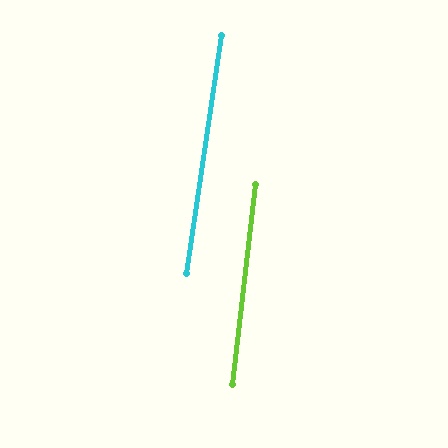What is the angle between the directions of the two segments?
Approximately 2 degrees.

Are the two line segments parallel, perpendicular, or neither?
Parallel — their directions differ by only 1.8°.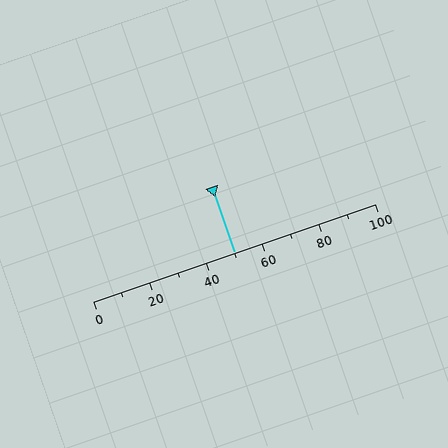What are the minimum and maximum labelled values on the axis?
The axis runs from 0 to 100.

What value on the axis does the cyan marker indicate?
The marker indicates approximately 50.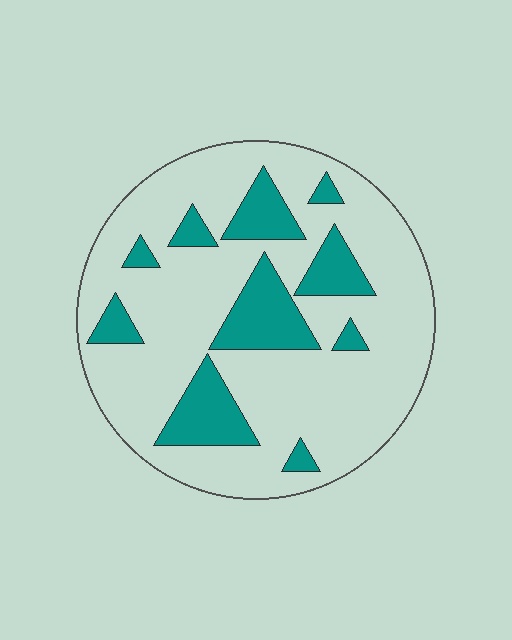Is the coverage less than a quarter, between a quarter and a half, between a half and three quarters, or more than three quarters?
Less than a quarter.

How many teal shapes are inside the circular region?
10.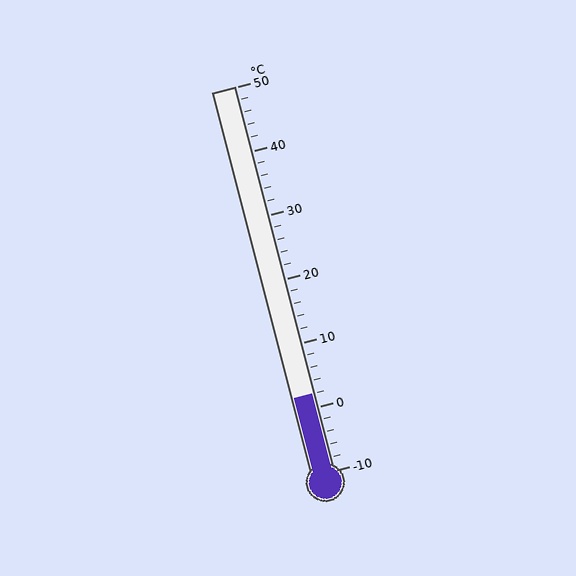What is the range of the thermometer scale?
The thermometer scale ranges from -10°C to 50°C.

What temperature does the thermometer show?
The thermometer shows approximately 2°C.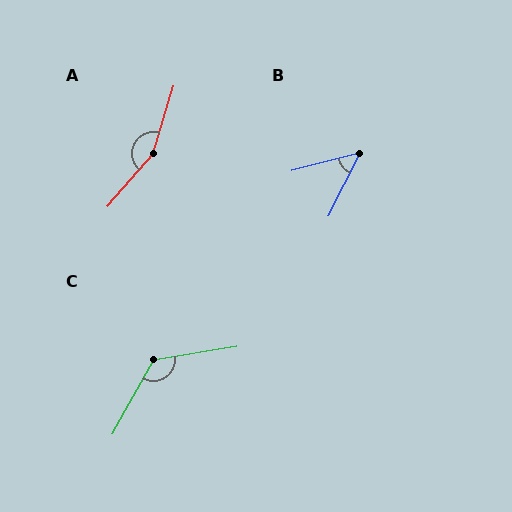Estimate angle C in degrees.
Approximately 129 degrees.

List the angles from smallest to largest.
B (48°), C (129°), A (156°).